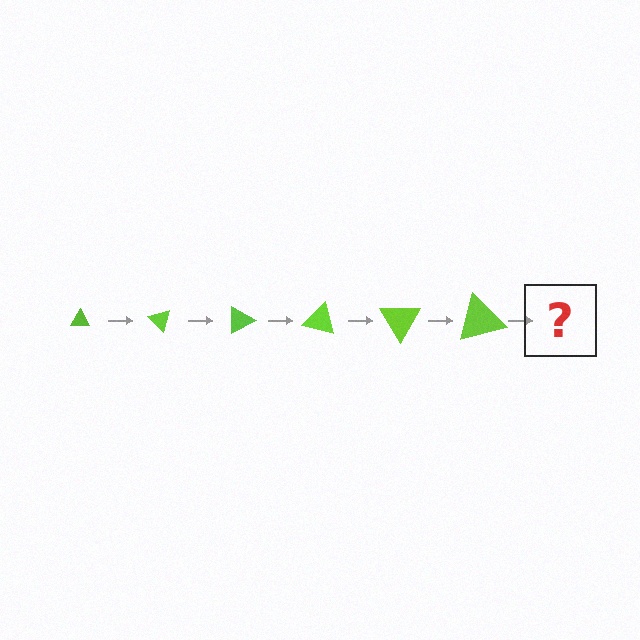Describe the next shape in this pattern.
It should be a triangle, larger than the previous one and rotated 270 degrees from the start.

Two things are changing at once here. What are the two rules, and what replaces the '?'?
The two rules are that the triangle grows larger each step and it rotates 45 degrees each step. The '?' should be a triangle, larger than the previous one and rotated 270 degrees from the start.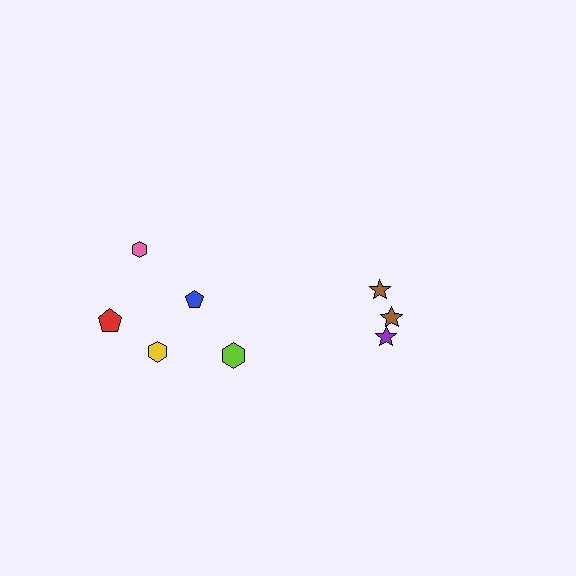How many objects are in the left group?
There are 5 objects.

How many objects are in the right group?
There are 3 objects.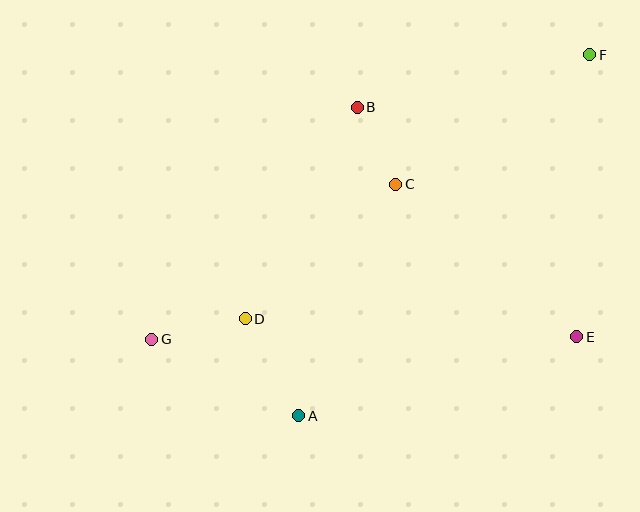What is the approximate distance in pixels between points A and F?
The distance between A and F is approximately 464 pixels.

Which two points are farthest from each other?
Points F and G are farthest from each other.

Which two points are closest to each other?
Points B and C are closest to each other.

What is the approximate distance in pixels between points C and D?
The distance between C and D is approximately 202 pixels.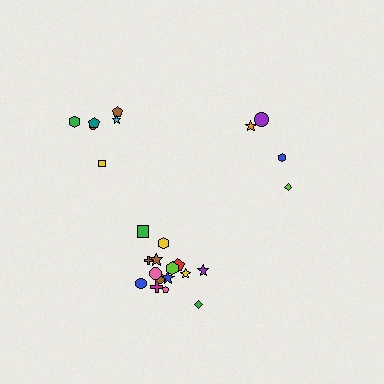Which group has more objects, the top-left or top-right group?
The top-left group.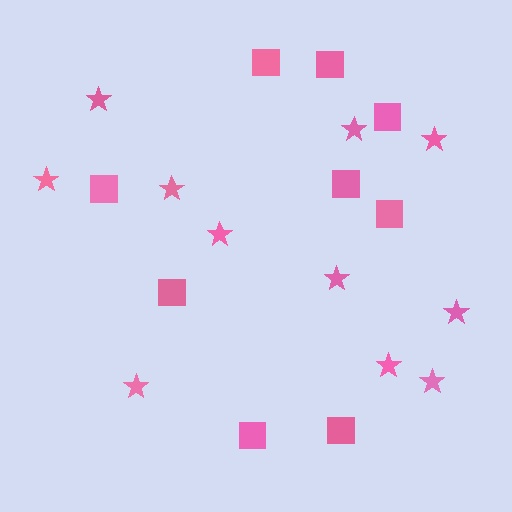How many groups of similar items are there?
There are 2 groups: one group of stars (11) and one group of squares (9).